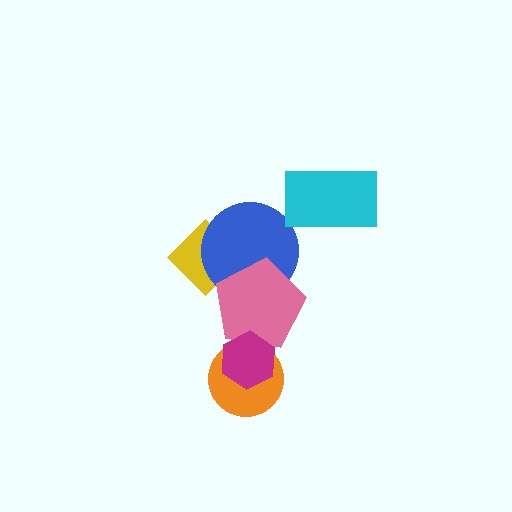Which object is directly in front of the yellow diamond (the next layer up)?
The blue circle is directly in front of the yellow diamond.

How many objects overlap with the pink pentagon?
4 objects overlap with the pink pentagon.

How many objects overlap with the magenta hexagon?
2 objects overlap with the magenta hexagon.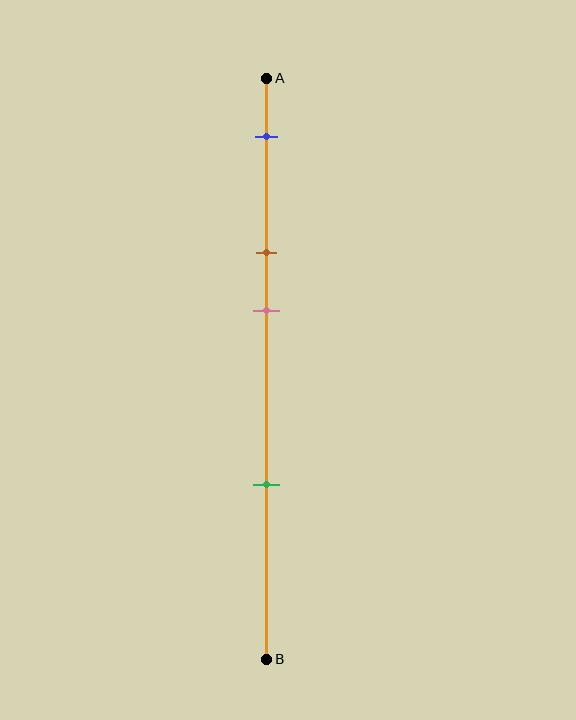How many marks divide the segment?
There are 4 marks dividing the segment.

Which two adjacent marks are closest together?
The brown and pink marks are the closest adjacent pair.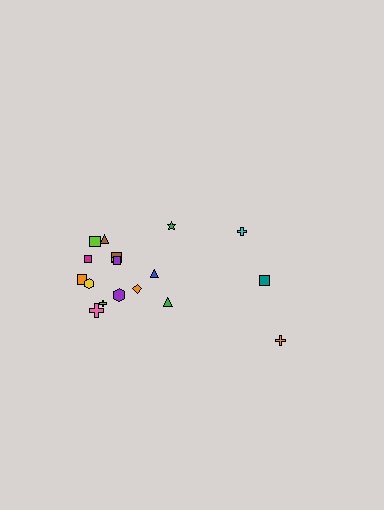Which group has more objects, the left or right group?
The left group.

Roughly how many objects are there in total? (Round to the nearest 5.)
Roughly 20 objects in total.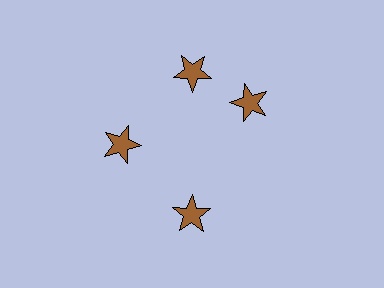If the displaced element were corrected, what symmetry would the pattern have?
It would have 4-fold rotational symmetry — the pattern would map onto itself every 90 degrees.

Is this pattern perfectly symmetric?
No. The 4 brown stars are arranged in a ring, but one element near the 3 o'clock position is rotated out of alignment along the ring, breaking the 4-fold rotational symmetry.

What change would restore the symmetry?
The symmetry would be restored by rotating it back into even spacing with its neighbors so that all 4 stars sit at equal angles and equal distance from the center.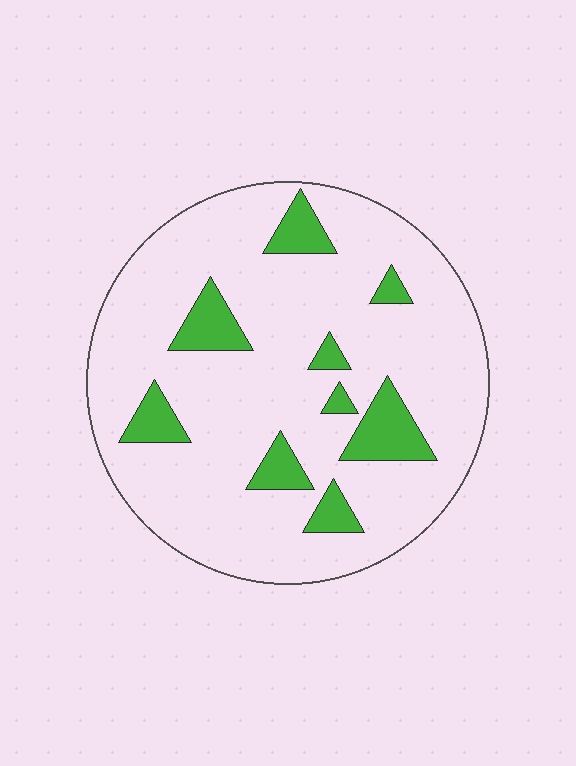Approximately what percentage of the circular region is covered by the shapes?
Approximately 15%.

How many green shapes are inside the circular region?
9.